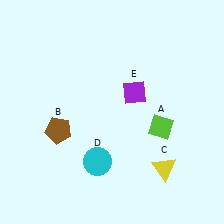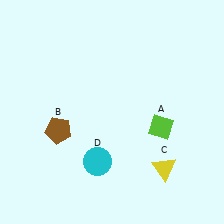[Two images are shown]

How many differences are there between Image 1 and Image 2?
There is 1 difference between the two images.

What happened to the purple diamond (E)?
The purple diamond (E) was removed in Image 2. It was in the top-right area of Image 1.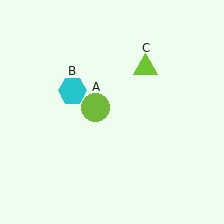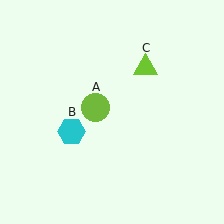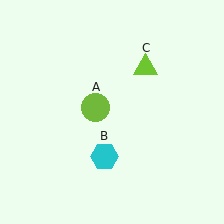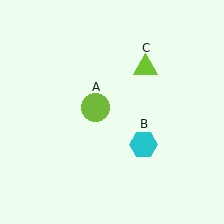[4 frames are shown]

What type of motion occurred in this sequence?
The cyan hexagon (object B) rotated counterclockwise around the center of the scene.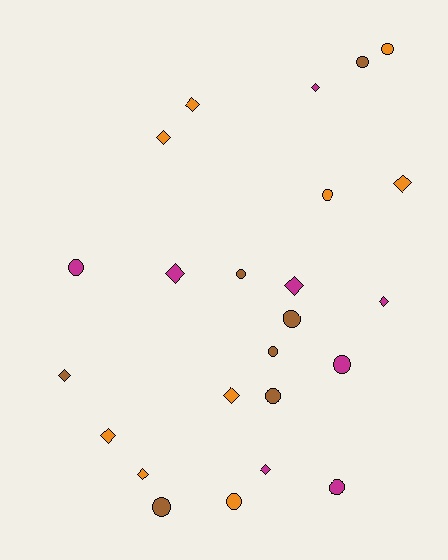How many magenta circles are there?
There are 3 magenta circles.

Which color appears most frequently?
Orange, with 9 objects.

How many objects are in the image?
There are 24 objects.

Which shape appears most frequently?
Diamond, with 12 objects.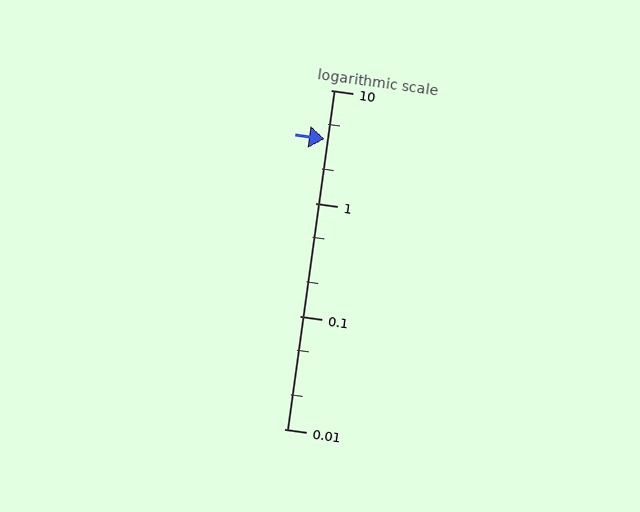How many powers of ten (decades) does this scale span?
The scale spans 3 decades, from 0.01 to 10.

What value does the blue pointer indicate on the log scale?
The pointer indicates approximately 3.7.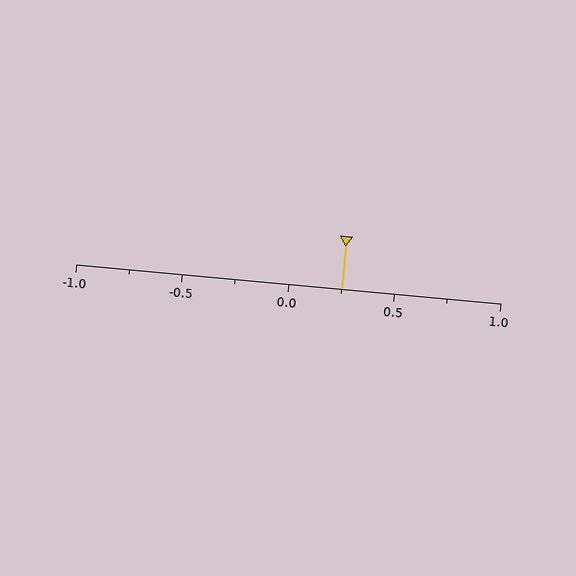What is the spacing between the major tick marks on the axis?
The major ticks are spaced 0.5 apart.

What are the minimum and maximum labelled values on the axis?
The axis runs from -1.0 to 1.0.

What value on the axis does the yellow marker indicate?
The marker indicates approximately 0.25.